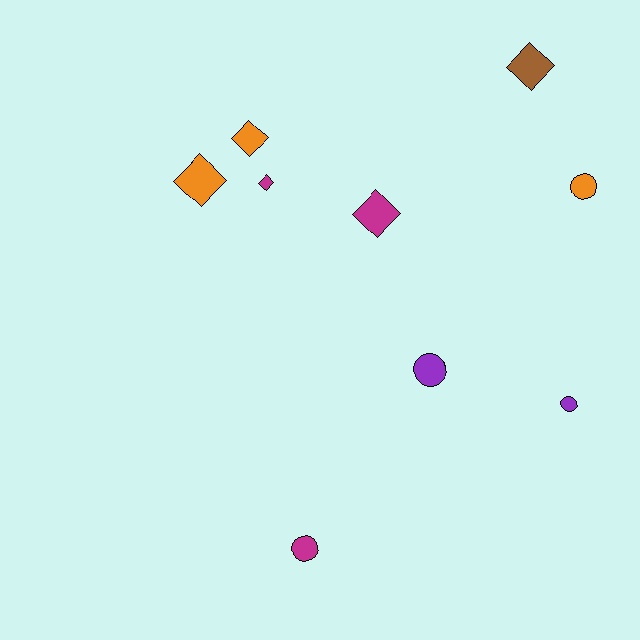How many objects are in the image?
There are 9 objects.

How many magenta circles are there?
There is 1 magenta circle.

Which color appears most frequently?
Magenta, with 3 objects.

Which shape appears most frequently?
Diamond, with 5 objects.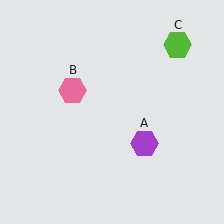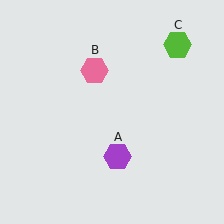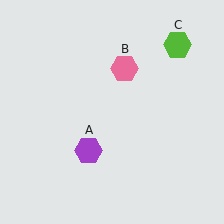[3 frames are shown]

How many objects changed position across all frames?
2 objects changed position: purple hexagon (object A), pink hexagon (object B).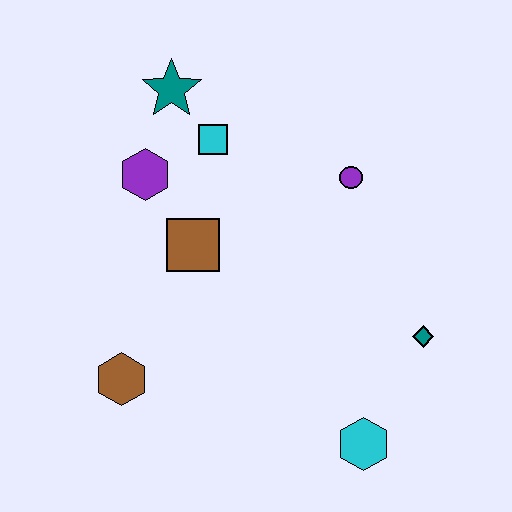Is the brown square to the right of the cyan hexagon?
No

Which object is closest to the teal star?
The cyan square is closest to the teal star.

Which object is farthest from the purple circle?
The brown hexagon is farthest from the purple circle.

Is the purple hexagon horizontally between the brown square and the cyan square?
No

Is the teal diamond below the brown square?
Yes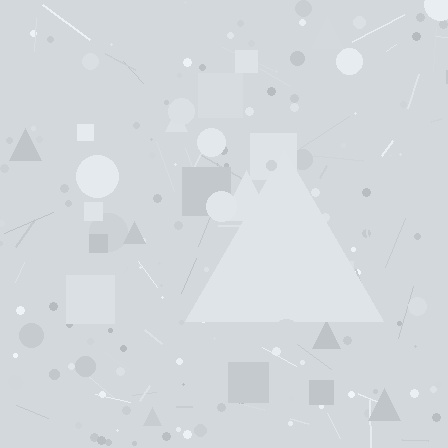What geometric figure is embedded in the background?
A triangle is embedded in the background.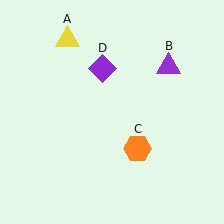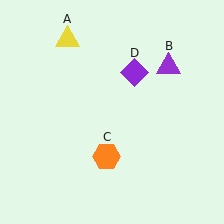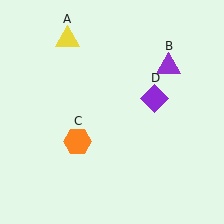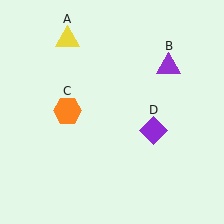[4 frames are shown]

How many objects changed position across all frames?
2 objects changed position: orange hexagon (object C), purple diamond (object D).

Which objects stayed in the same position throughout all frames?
Yellow triangle (object A) and purple triangle (object B) remained stationary.